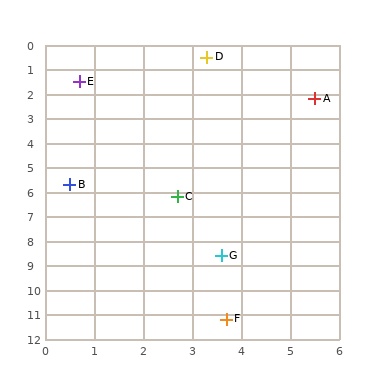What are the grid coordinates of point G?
Point G is at approximately (3.6, 8.6).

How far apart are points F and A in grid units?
Points F and A are about 9.2 grid units apart.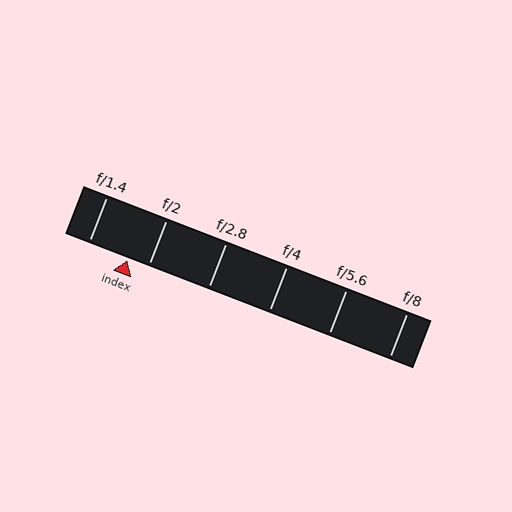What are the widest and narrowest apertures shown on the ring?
The widest aperture shown is f/1.4 and the narrowest is f/8.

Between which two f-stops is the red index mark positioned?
The index mark is between f/1.4 and f/2.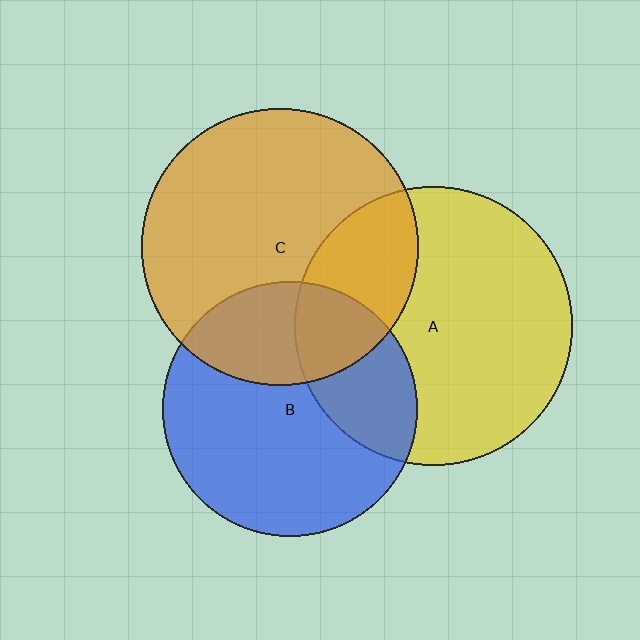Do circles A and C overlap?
Yes.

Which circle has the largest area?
Circle A (yellow).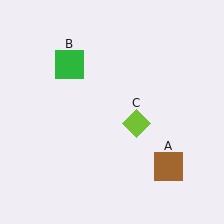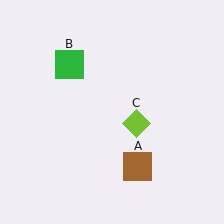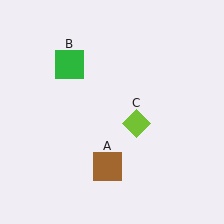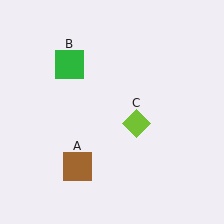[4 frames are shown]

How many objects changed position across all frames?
1 object changed position: brown square (object A).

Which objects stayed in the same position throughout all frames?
Green square (object B) and lime diamond (object C) remained stationary.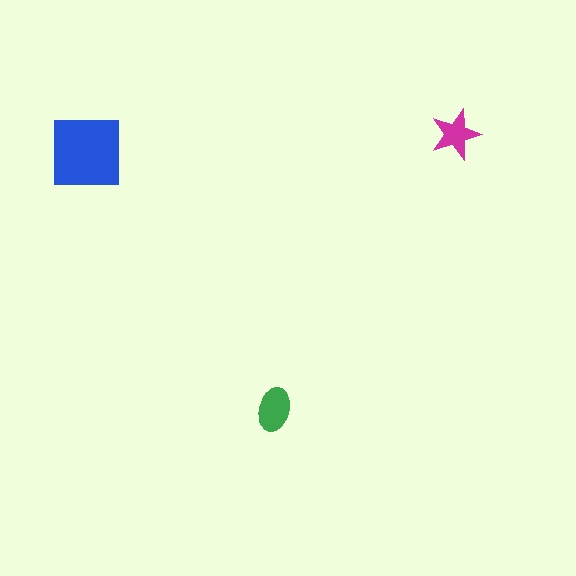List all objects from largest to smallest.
The blue square, the green ellipse, the magenta star.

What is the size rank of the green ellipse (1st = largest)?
2nd.